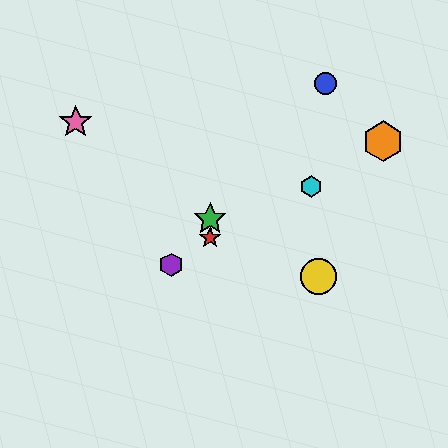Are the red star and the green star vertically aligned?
Yes, both are at x≈210.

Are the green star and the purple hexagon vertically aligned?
No, the green star is at x≈210 and the purple hexagon is at x≈171.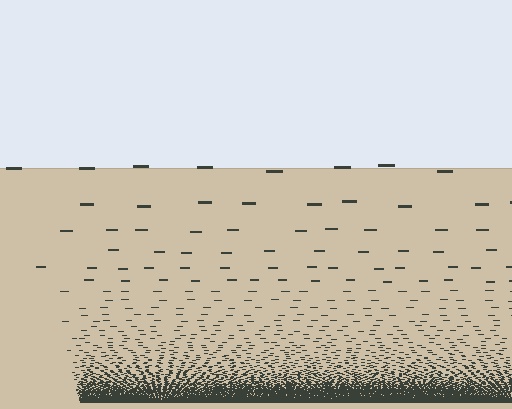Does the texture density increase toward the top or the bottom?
Density increases toward the bottom.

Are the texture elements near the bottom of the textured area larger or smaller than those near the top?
Smaller. The gradient is inverted — elements near the bottom are smaller and denser.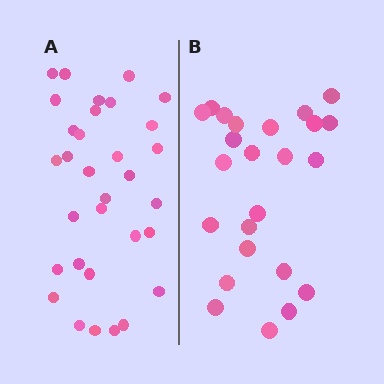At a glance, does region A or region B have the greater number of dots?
Region A (the left region) has more dots.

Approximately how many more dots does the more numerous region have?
Region A has roughly 8 or so more dots than region B.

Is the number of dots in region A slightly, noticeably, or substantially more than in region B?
Region A has noticeably more, but not dramatically so. The ratio is roughly 1.3 to 1.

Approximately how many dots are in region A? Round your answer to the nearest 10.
About 30 dots. (The exact count is 32, which rounds to 30.)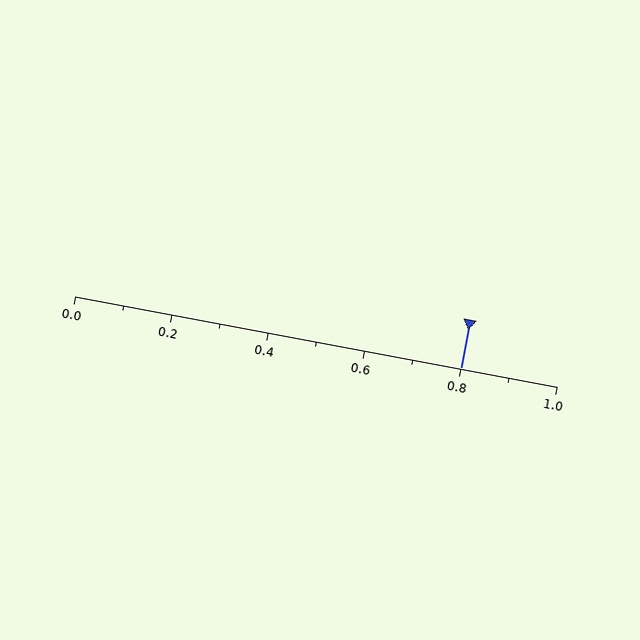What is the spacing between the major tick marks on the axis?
The major ticks are spaced 0.2 apart.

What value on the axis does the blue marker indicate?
The marker indicates approximately 0.8.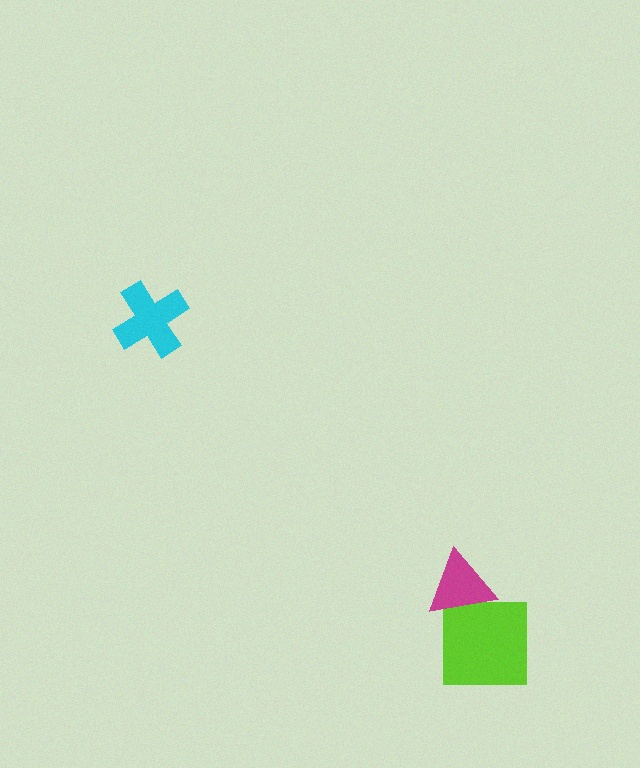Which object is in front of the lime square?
The magenta triangle is in front of the lime square.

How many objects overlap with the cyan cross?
0 objects overlap with the cyan cross.